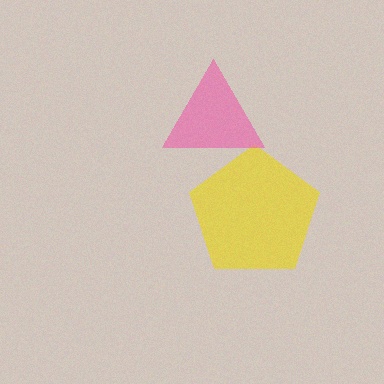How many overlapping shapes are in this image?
There are 2 overlapping shapes in the image.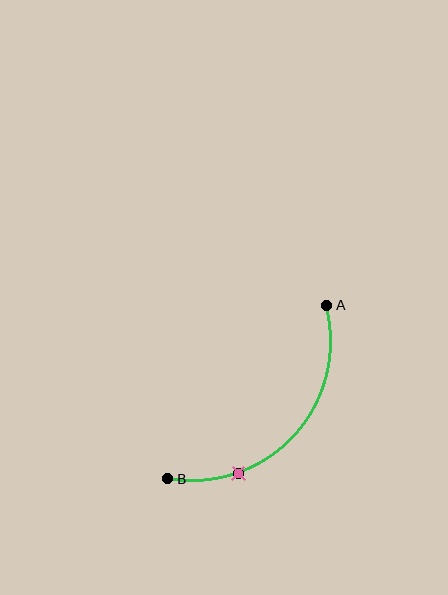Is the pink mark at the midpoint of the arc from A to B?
No. The pink mark lies on the arc but is closer to endpoint B. The arc midpoint would be at the point on the curve equidistant along the arc from both A and B.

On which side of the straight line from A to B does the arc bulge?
The arc bulges below and to the right of the straight line connecting A and B.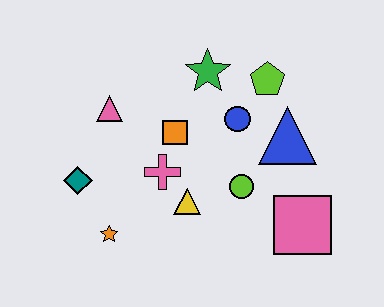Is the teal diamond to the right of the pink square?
No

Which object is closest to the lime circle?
The yellow triangle is closest to the lime circle.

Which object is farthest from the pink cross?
The pink square is farthest from the pink cross.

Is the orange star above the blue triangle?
No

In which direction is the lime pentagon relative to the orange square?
The lime pentagon is to the right of the orange square.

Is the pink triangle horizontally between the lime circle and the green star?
No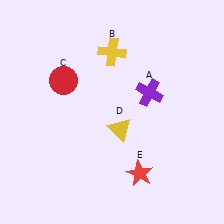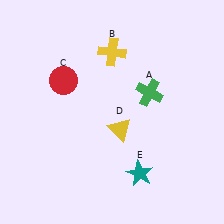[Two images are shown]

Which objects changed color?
A changed from purple to green. E changed from red to teal.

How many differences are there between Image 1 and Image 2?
There are 2 differences between the two images.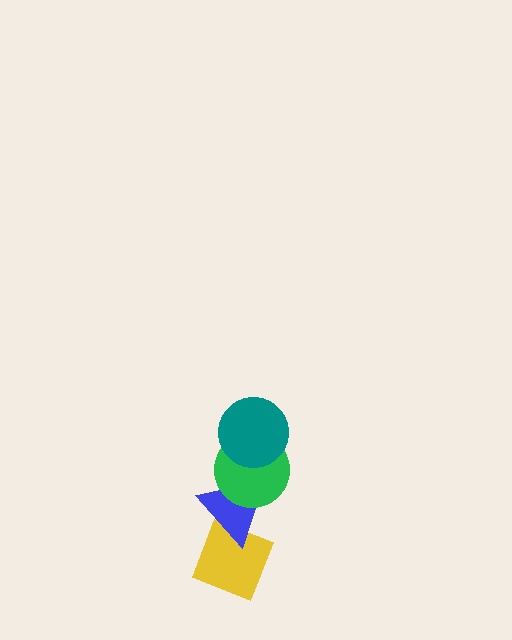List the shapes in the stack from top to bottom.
From top to bottom: the teal circle, the green circle, the blue triangle, the yellow diamond.